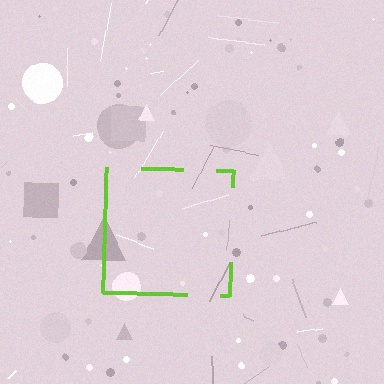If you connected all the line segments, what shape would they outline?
They would outline a square.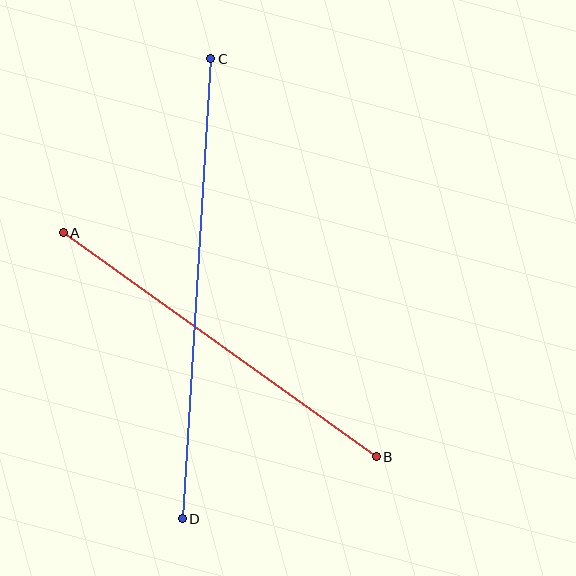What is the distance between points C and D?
The distance is approximately 461 pixels.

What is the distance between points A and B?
The distance is approximately 385 pixels.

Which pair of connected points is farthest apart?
Points C and D are farthest apart.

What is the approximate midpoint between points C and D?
The midpoint is at approximately (196, 289) pixels.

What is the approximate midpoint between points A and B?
The midpoint is at approximately (220, 345) pixels.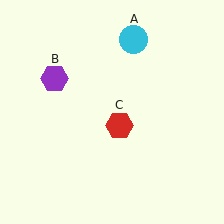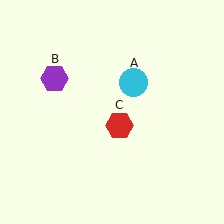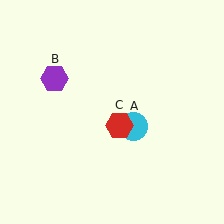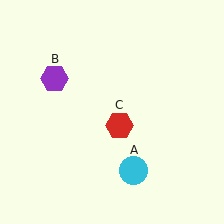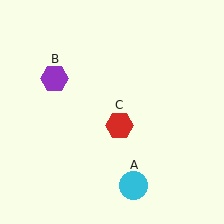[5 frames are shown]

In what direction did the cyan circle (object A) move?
The cyan circle (object A) moved down.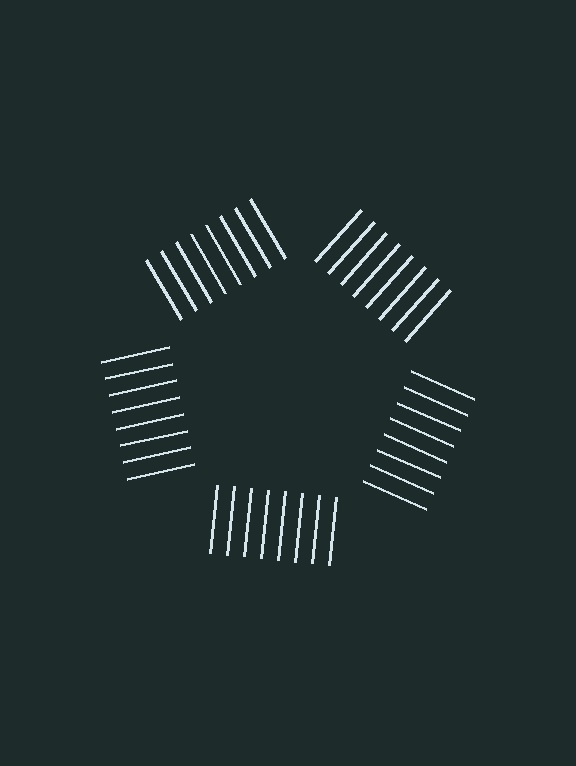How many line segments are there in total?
40 — 8 along each of the 5 edges.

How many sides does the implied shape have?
5 sides — the line-ends trace a pentagon.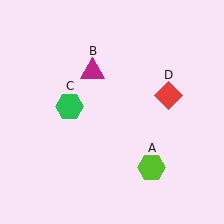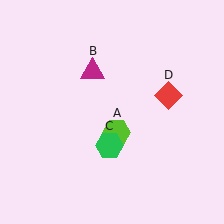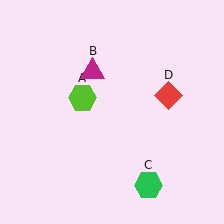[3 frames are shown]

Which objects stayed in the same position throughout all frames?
Magenta triangle (object B) and red diamond (object D) remained stationary.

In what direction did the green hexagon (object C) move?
The green hexagon (object C) moved down and to the right.